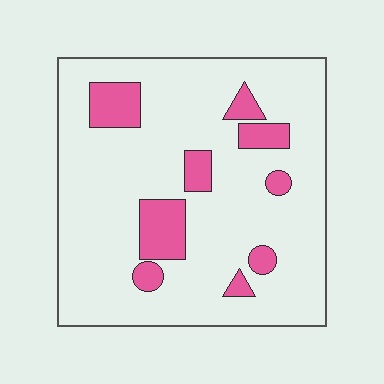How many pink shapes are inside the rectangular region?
9.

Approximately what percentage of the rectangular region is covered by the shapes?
Approximately 15%.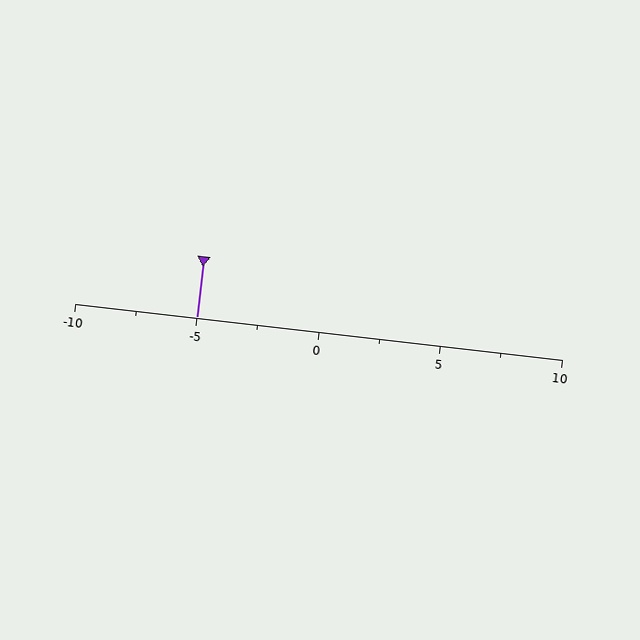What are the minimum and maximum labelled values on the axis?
The axis runs from -10 to 10.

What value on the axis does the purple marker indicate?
The marker indicates approximately -5.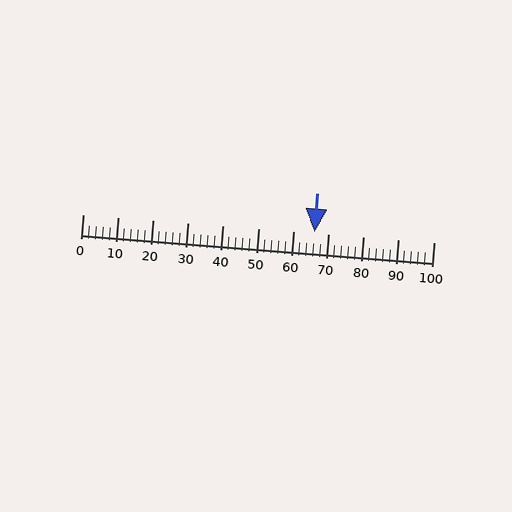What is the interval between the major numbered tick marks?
The major tick marks are spaced 10 units apart.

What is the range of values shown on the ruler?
The ruler shows values from 0 to 100.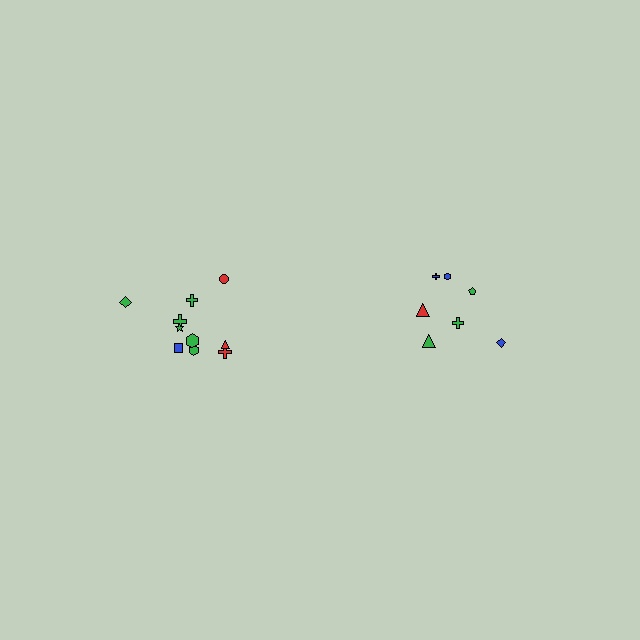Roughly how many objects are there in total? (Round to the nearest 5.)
Roughly 15 objects in total.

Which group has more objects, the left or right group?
The left group.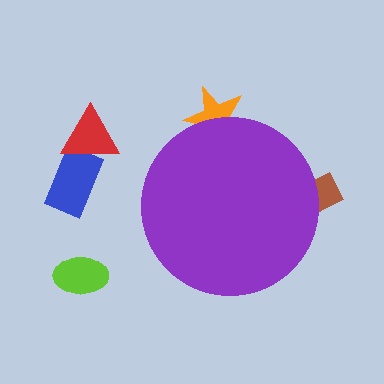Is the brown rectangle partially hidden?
Yes, the brown rectangle is partially hidden behind the purple circle.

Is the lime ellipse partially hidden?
No, the lime ellipse is fully visible.